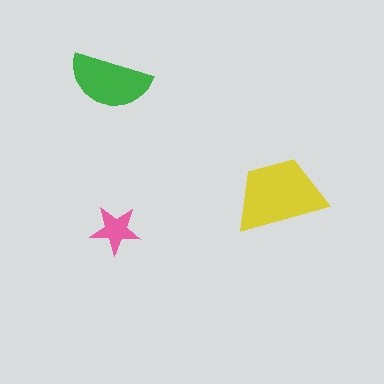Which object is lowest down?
The pink star is bottommost.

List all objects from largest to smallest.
The yellow trapezoid, the green semicircle, the pink star.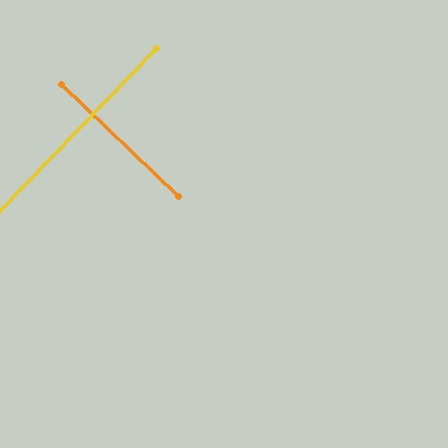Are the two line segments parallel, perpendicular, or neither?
Perpendicular — they meet at approximately 89°.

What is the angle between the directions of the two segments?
Approximately 89 degrees.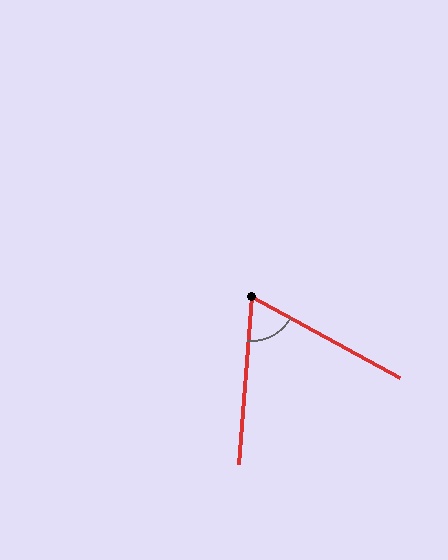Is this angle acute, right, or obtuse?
It is acute.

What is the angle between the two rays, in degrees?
Approximately 66 degrees.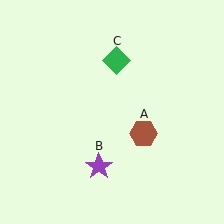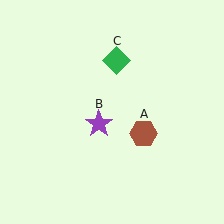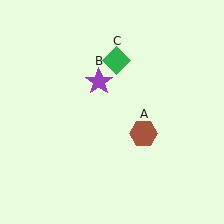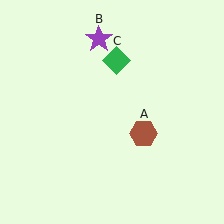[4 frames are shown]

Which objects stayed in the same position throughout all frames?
Brown hexagon (object A) and green diamond (object C) remained stationary.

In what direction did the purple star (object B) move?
The purple star (object B) moved up.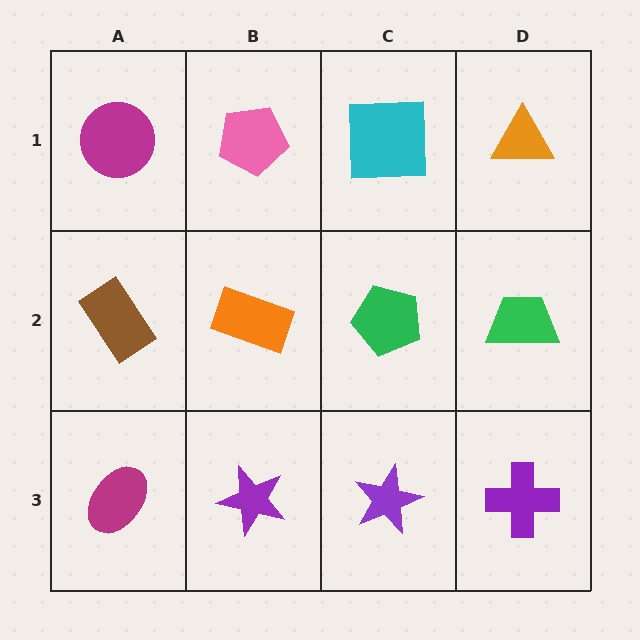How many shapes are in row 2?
4 shapes.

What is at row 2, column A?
A brown rectangle.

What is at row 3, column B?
A purple star.